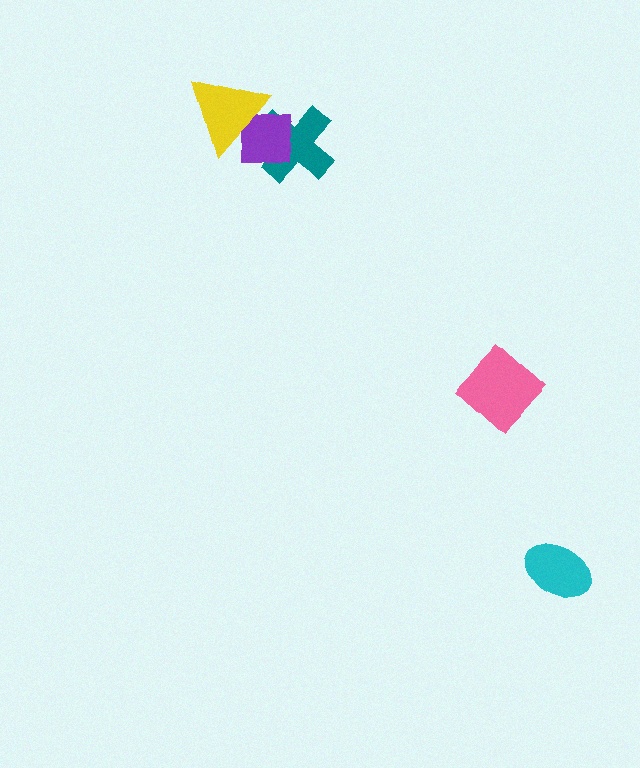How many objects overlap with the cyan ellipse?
0 objects overlap with the cyan ellipse.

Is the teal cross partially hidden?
Yes, it is partially covered by another shape.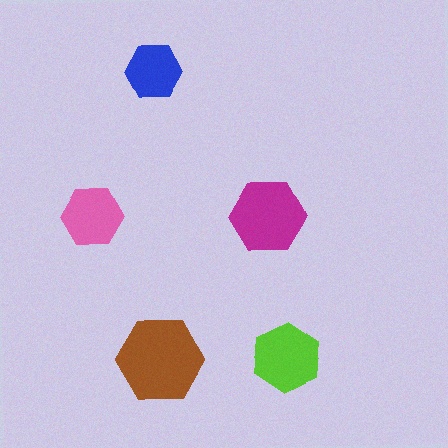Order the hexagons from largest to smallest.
the brown one, the magenta one, the lime one, the pink one, the blue one.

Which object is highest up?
The blue hexagon is topmost.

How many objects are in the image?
There are 5 objects in the image.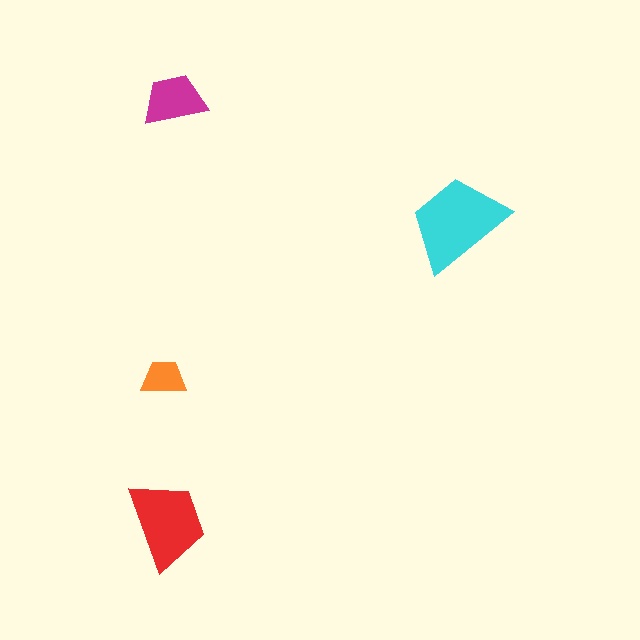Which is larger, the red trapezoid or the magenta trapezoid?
The red one.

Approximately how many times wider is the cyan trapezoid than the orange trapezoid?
About 2 times wider.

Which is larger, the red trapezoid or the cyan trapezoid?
The cyan one.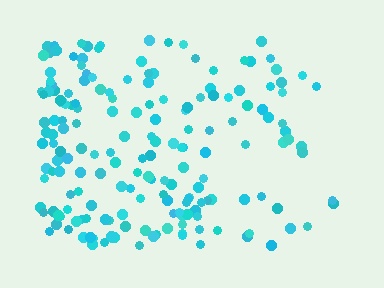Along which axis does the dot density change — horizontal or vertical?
Horizontal.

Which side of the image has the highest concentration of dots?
The left.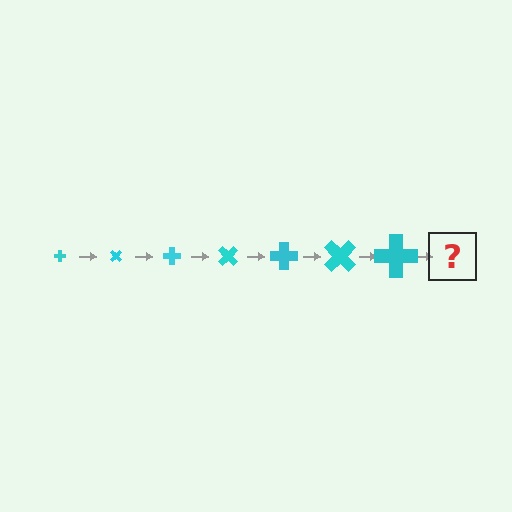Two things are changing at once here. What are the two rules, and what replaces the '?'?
The two rules are that the cross grows larger each step and it rotates 45 degrees each step. The '?' should be a cross, larger than the previous one and rotated 315 degrees from the start.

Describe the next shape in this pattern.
It should be a cross, larger than the previous one and rotated 315 degrees from the start.